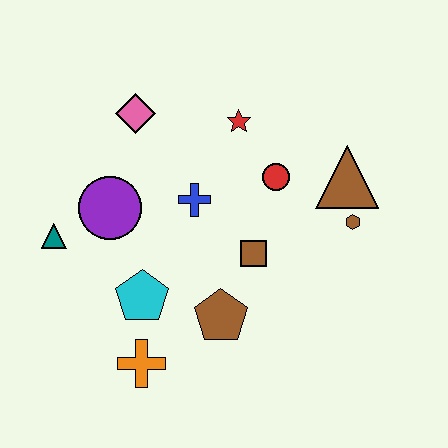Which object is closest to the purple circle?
The teal triangle is closest to the purple circle.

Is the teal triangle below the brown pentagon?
No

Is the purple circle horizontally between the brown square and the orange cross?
No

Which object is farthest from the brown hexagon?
The teal triangle is farthest from the brown hexagon.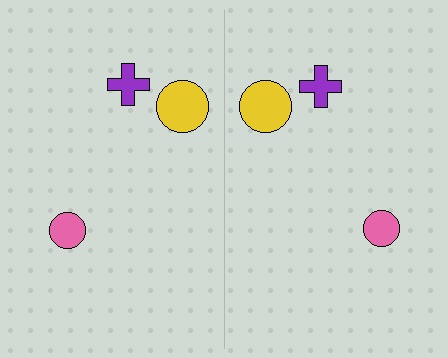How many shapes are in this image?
There are 6 shapes in this image.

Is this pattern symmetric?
Yes, this pattern has bilateral (reflection) symmetry.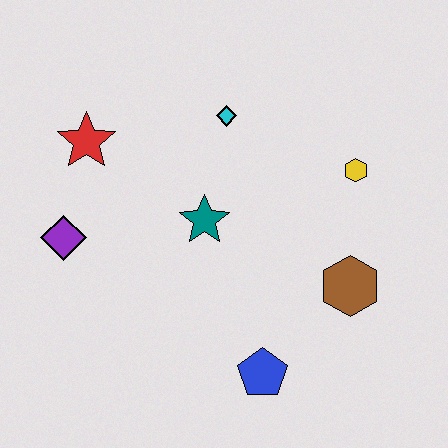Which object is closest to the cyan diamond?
The teal star is closest to the cyan diamond.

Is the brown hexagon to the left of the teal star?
No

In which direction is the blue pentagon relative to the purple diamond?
The blue pentagon is to the right of the purple diamond.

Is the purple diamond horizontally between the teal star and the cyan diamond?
No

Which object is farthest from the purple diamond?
The yellow hexagon is farthest from the purple diamond.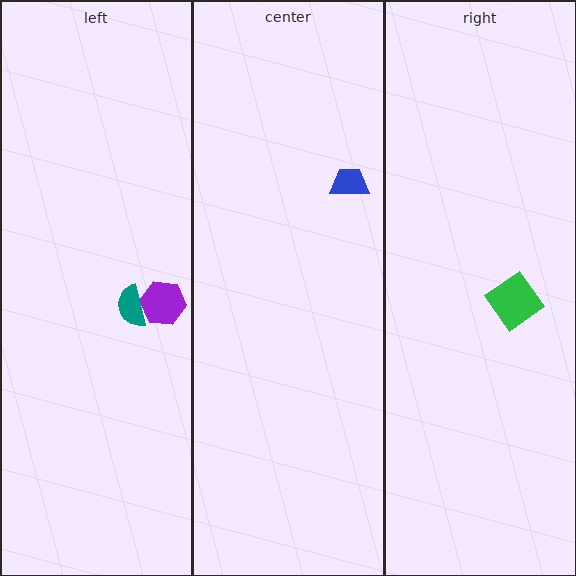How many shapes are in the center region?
1.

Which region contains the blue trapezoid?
The center region.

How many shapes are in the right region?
1.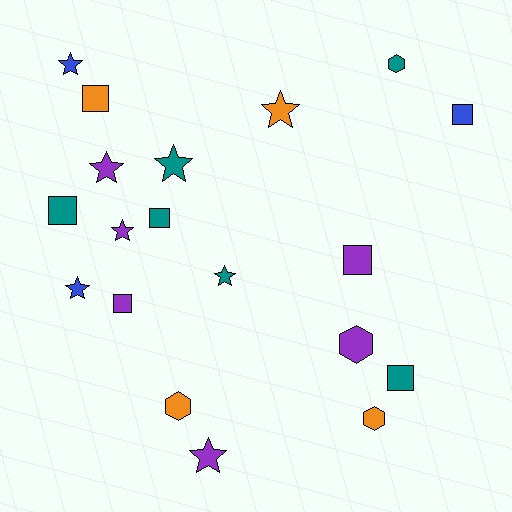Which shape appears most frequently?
Star, with 8 objects.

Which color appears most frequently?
Purple, with 6 objects.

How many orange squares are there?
There is 1 orange square.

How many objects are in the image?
There are 19 objects.